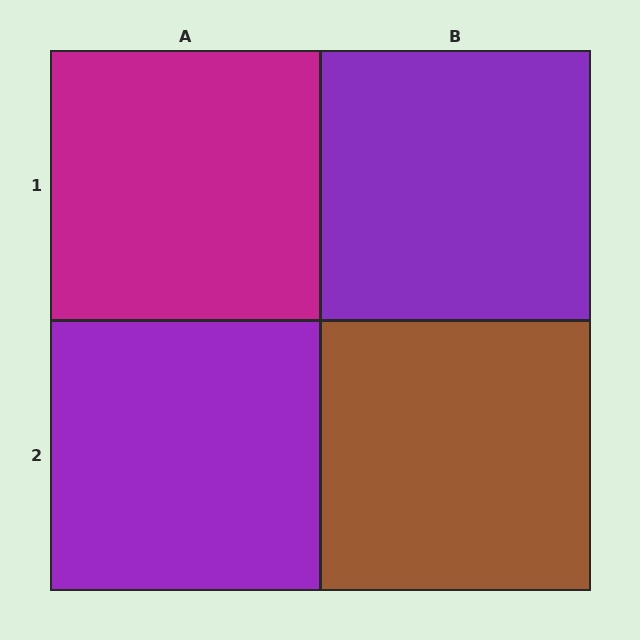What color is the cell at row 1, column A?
Magenta.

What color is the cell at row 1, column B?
Purple.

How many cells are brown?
1 cell is brown.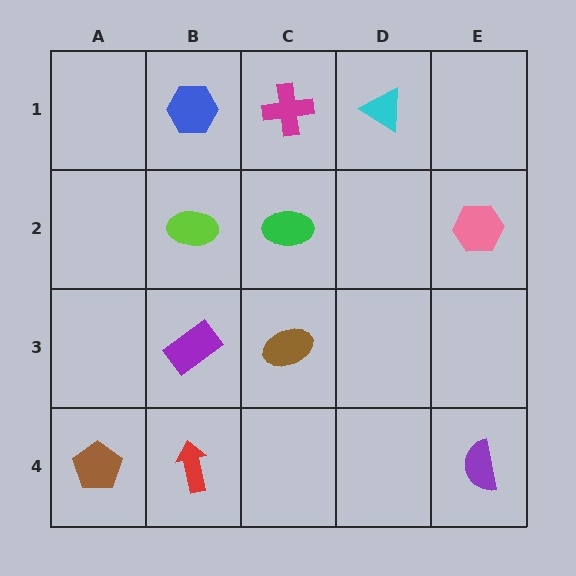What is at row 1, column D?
A cyan triangle.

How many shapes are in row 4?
3 shapes.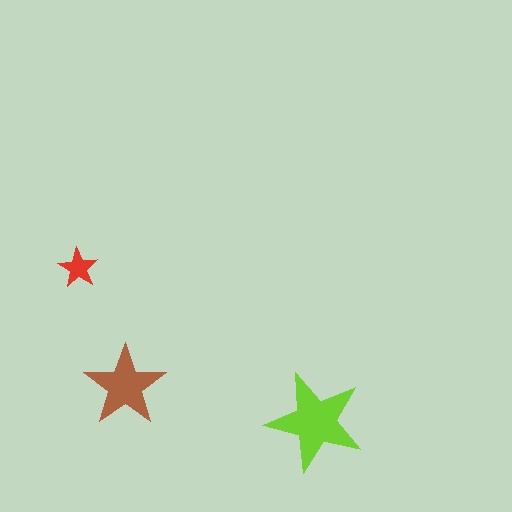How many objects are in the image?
There are 3 objects in the image.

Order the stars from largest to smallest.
the lime one, the brown one, the red one.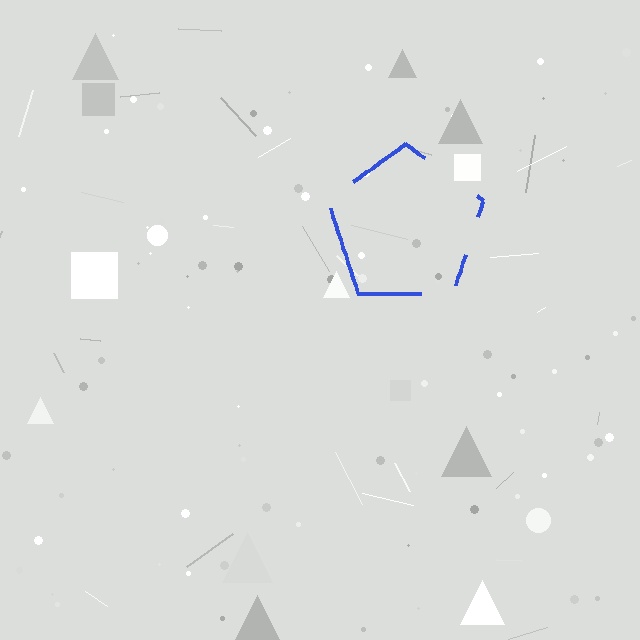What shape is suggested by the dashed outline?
The dashed outline suggests a pentagon.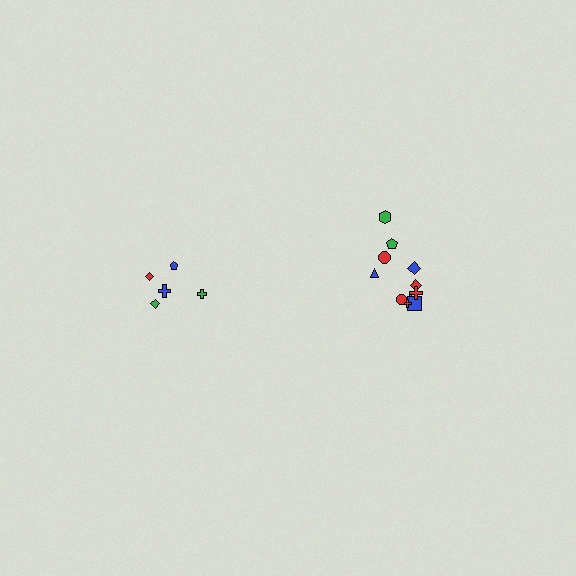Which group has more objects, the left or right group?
The right group.